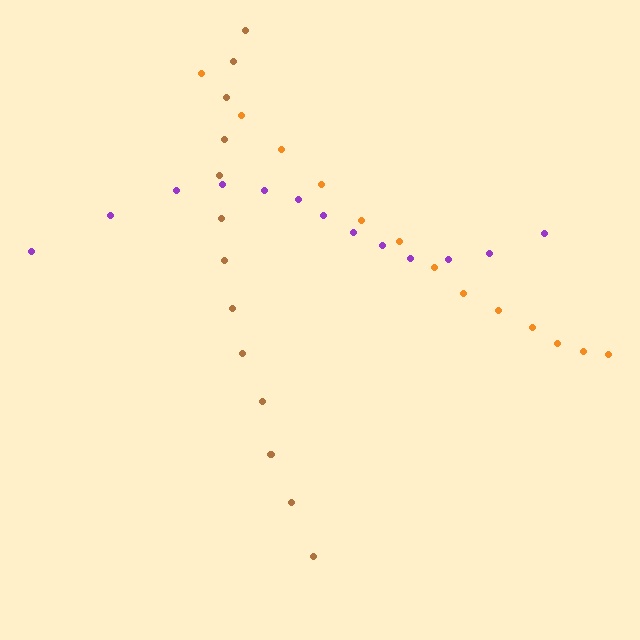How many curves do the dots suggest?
There are 3 distinct paths.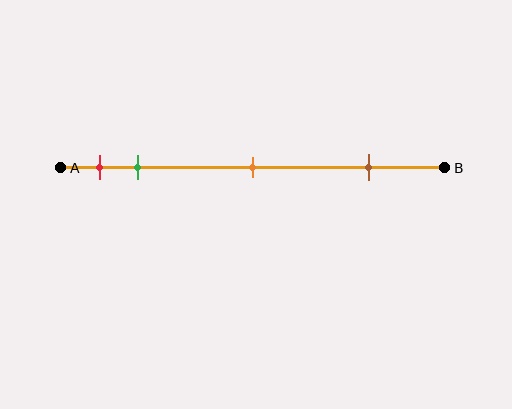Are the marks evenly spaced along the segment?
No, the marks are not evenly spaced.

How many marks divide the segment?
There are 4 marks dividing the segment.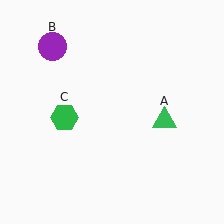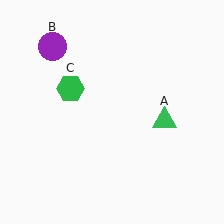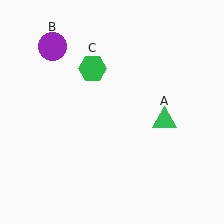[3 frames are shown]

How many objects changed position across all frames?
1 object changed position: green hexagon (object C).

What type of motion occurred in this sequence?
The green hexagon (object C) rotated clockwise around the center of the scene.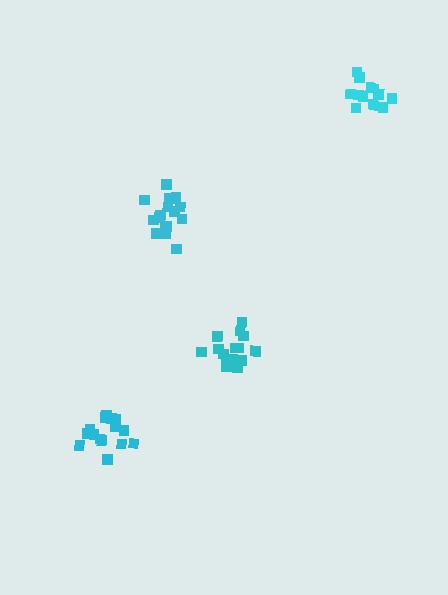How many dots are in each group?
Group 1: 16 dots, Group 2: 15 dots, Group 3: 13 dots, Group 4: 16 dots (60 total).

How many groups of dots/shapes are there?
There are 4 groups.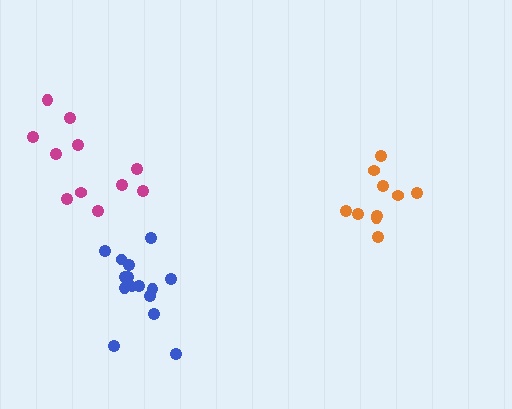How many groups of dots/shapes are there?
There are 3 groups.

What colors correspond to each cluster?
The clusters are colored: magenta, orange, blue.